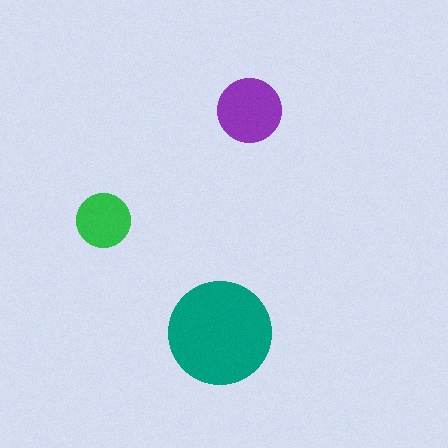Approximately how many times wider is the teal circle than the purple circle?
About 1.5 times wider.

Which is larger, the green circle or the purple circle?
The purple one.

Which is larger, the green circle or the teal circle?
The teal one.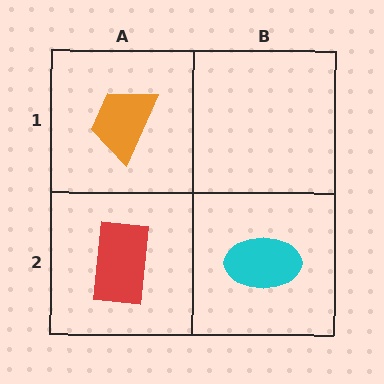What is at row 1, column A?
An orange trapezoid.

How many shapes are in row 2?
2 shapes.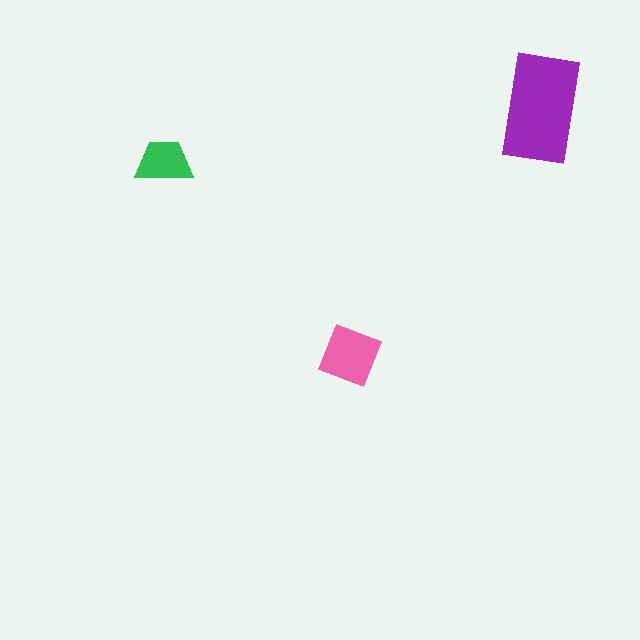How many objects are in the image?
There are 3 objects in the image.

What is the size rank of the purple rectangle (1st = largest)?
1st.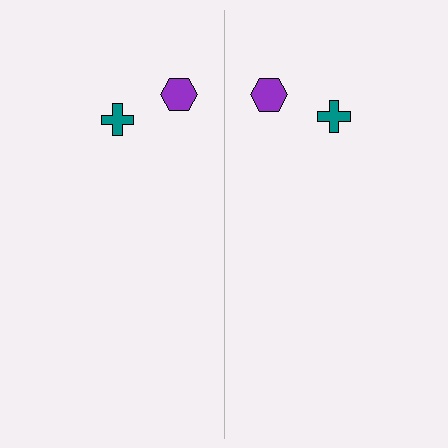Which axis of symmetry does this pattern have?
The pattern has a vertical axis of symmetry running through the center of the image.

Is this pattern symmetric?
Yes, this pattern has bilateral (reflection) symmetry.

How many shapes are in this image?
There are 4 shapes in this image.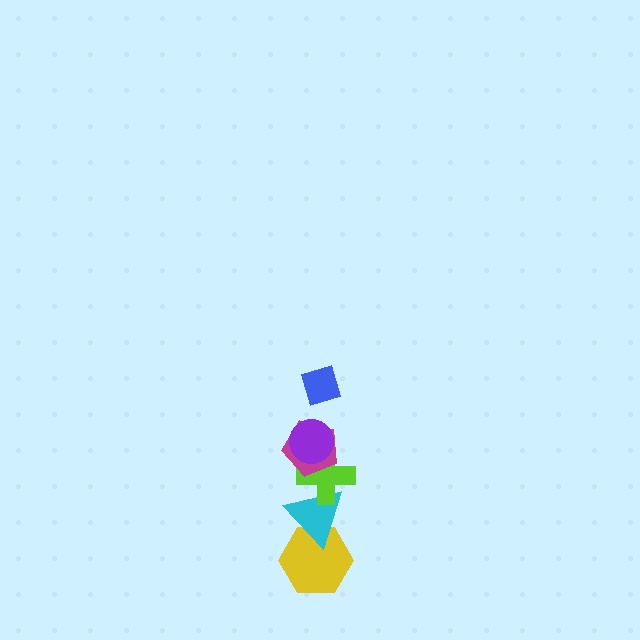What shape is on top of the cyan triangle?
The lime cross is on top of the cyan triangle.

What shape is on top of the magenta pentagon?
The purple circle is on top of the magenta pentagon.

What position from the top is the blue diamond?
The blue diamond is 1st from the top.